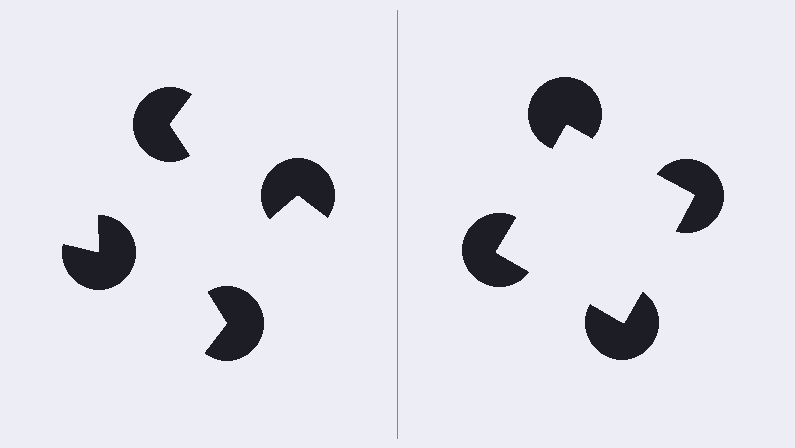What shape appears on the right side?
An illusory square.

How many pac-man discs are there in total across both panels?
8 — 4 on each side.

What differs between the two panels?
The pac-man discs are positioned identically on both sides; only the wedge orientations differ. On the right they align to a square; on the left they are misaligned.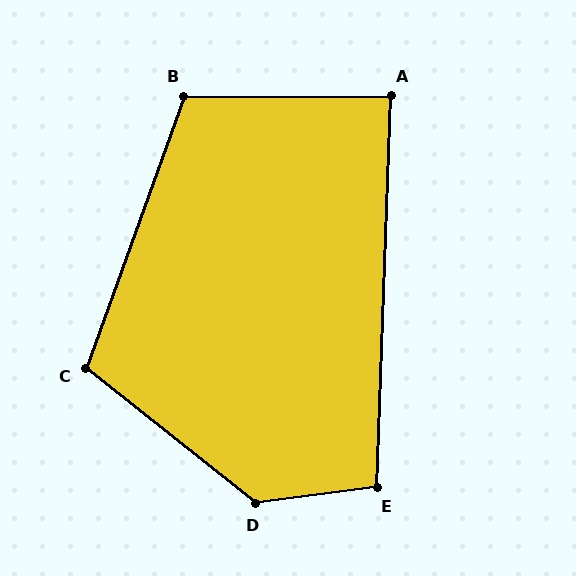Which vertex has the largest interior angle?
D, at approximately 134 degrees.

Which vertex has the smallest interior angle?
A, at approximately 88 degrees.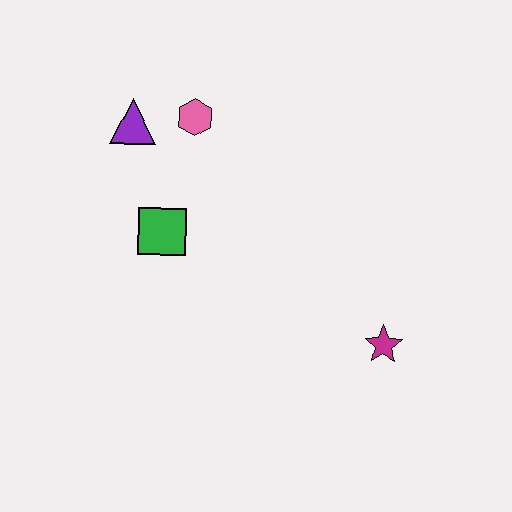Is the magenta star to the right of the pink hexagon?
Yes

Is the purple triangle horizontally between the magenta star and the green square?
No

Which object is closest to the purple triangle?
The pink hexagon is closest to the purple triangle.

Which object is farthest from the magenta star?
The purple triangle is farthest from the magenta star.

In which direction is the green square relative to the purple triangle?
The green square is below the purple triangle.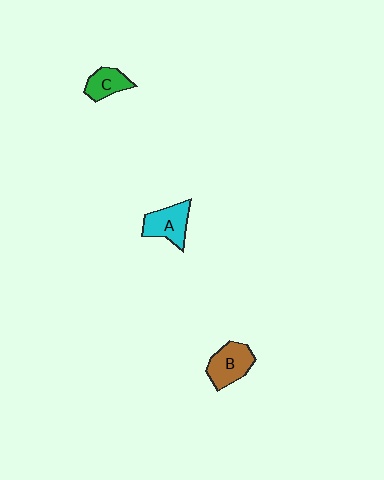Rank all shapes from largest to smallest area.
From largest to smallest: B (brown), A (cyan), C (green).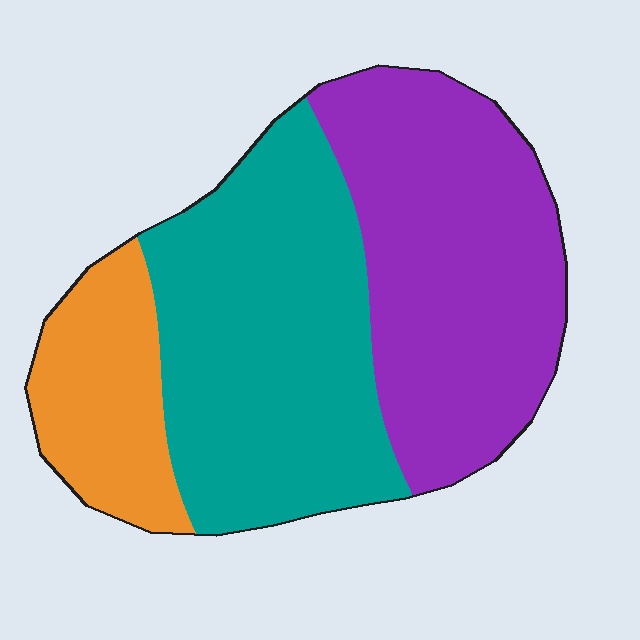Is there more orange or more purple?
Purple.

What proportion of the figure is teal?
Teal takes up about two fifths (2/5) of the figure.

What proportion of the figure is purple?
Purple covers roughly 40% of the figure.